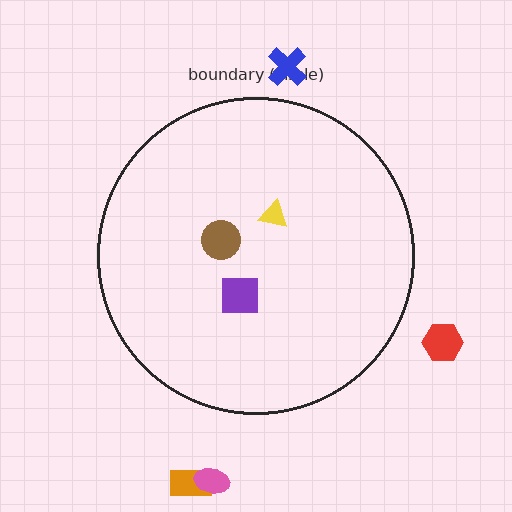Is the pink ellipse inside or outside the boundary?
Outside.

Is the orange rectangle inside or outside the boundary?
Outside.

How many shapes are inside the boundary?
3 inside, 4 outside.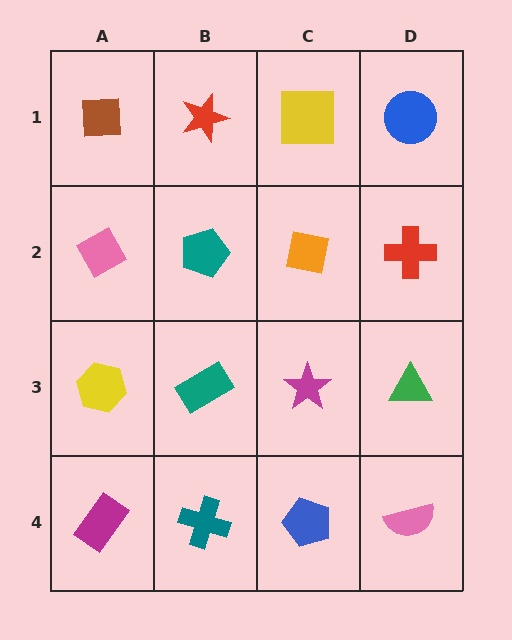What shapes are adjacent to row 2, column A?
A brown square (row 1, column A), a yellow hexagon (row 3, column A), a teal pentagon (row 2, column B).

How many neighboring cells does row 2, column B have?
4.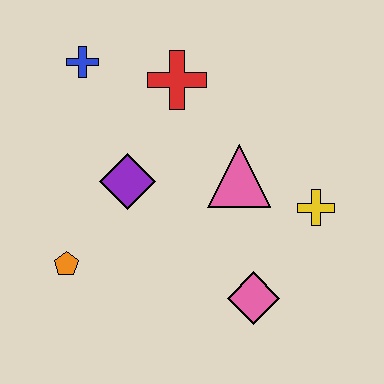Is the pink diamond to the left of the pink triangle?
No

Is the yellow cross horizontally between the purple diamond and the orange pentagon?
No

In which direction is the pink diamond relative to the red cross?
The pink diamond is below the red cross.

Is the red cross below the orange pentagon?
No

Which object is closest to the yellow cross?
The pink triangle is closest to the yellow cross.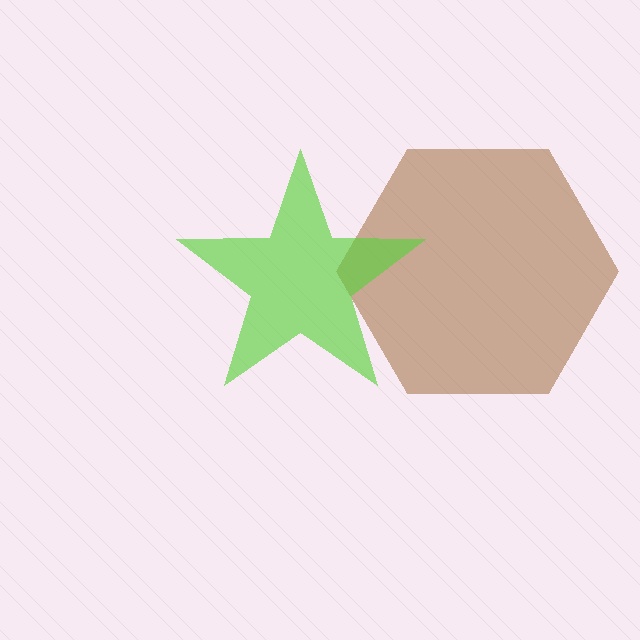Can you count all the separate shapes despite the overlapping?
Yes, there are 2 separate shapes.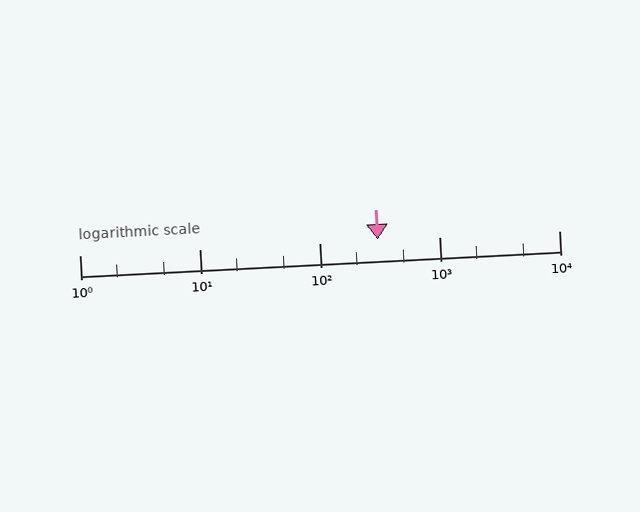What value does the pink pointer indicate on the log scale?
The pointer indicates approximately 310.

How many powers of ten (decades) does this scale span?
The scale spans 4 decades, from 1 to 10000.